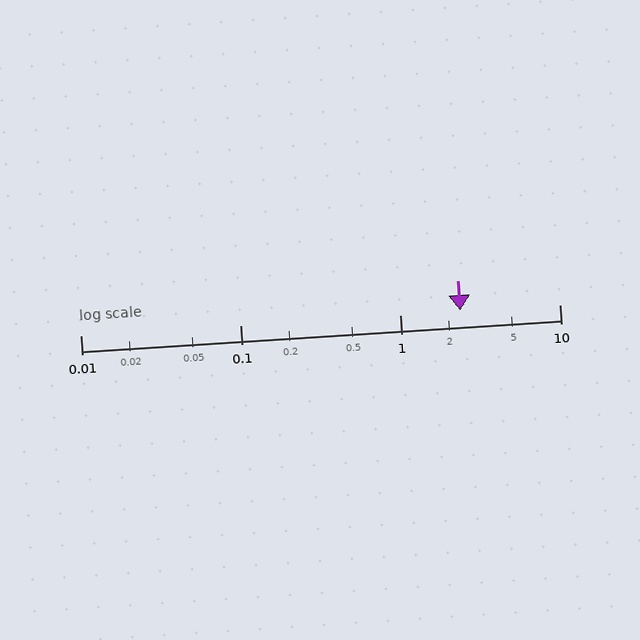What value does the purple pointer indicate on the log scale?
The pointer indicates approximately 2.4.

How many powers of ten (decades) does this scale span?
The scale spans 3 decades, from 0.01 to 10.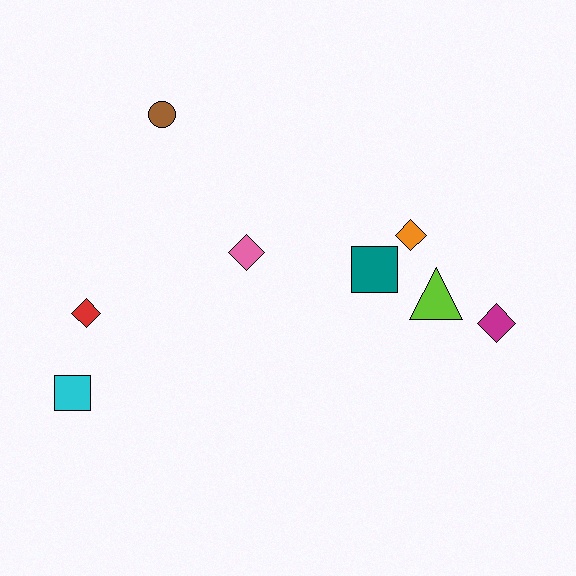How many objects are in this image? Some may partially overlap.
There are 8 objects.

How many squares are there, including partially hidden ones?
There are 2 squares.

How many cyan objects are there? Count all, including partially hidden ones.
There is 1 cyan object.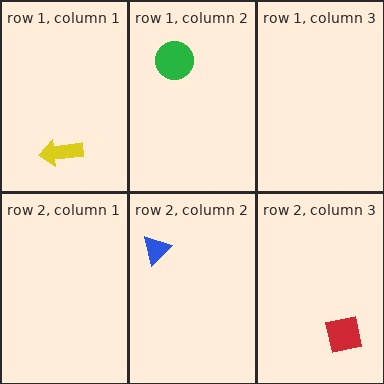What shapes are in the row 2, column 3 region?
The red square.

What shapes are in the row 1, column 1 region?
The yellow arrow.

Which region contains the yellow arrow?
The row 1, column 1 region.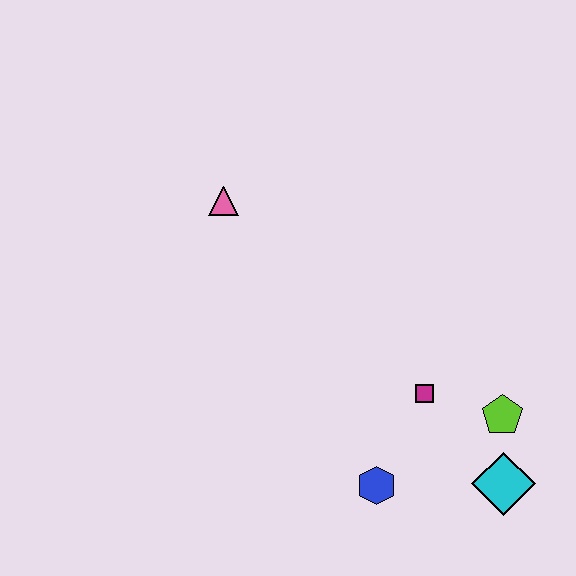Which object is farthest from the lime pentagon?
The pink triangle is farthest from the lime pentagon.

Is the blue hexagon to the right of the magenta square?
No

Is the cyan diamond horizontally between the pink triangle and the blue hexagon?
No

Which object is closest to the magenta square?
The lime pentagon is closest to the magenta square.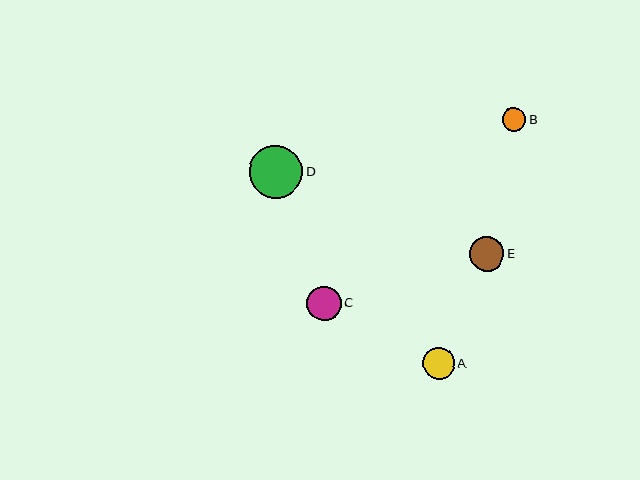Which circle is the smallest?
Circle B is the smallest with a size of approximately 23 pixels.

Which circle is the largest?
Circle D is the largest with a size of approximately 53 pixels.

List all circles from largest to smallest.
From largest to smallest: D, C, E, A, B.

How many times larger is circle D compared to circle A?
Circle D is approximately 1.7 times the size of circle A.